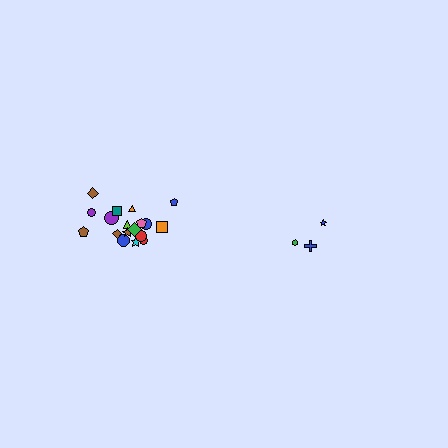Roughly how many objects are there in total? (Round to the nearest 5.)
Roughly 20 objects in total.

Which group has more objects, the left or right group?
The left group.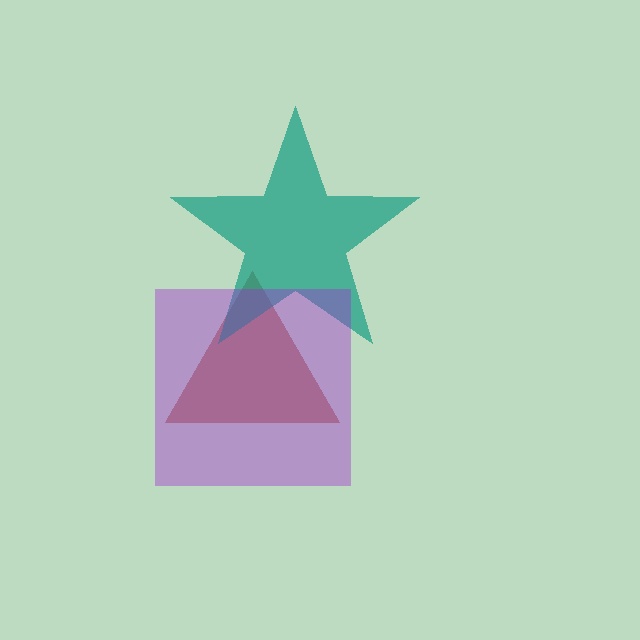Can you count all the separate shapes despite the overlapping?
Yes, there are 3 separate shapes.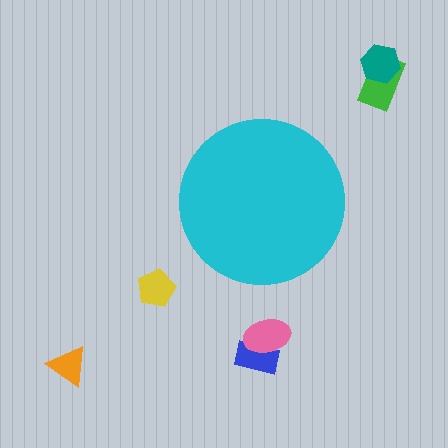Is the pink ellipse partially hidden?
No, the pink ellipse is fully visible.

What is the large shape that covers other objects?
A cyan circle.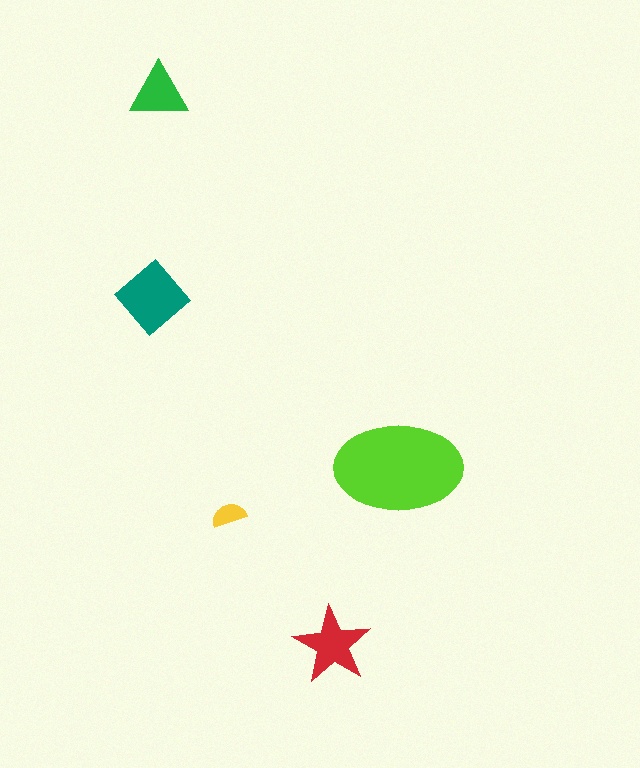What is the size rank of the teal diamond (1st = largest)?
2nd.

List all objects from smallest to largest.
The yellow semicircle, the green triangle, the red star, the teal diamond, the lime ellipse.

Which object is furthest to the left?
The teal diamond is leftmost.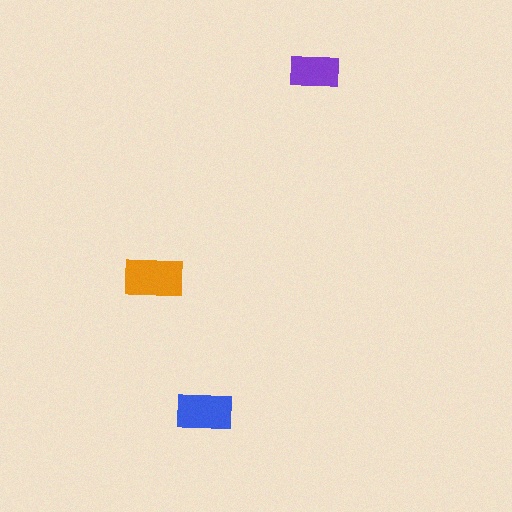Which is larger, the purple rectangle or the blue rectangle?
The blue one.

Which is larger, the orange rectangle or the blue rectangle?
The orange one.